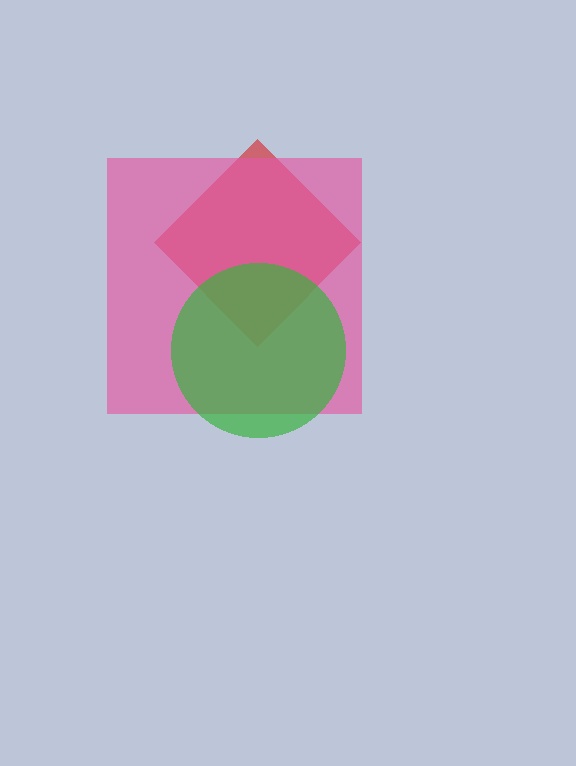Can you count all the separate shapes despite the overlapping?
Yes, there are 3 separate shapes.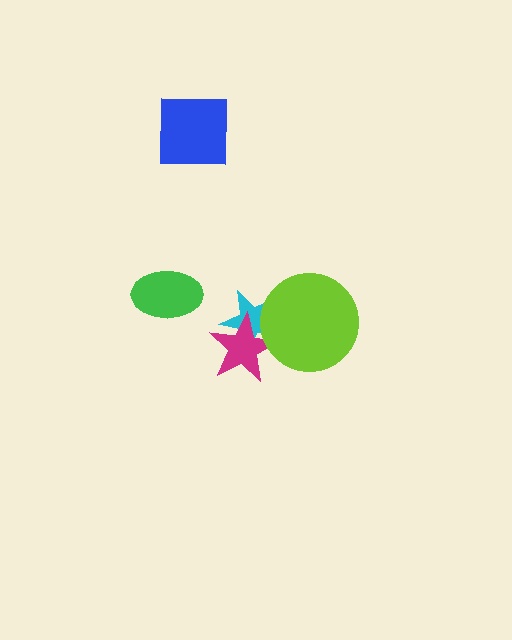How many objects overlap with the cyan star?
2 objects overlap with the cyan star.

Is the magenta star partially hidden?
Yes, it is partially covered by another shape.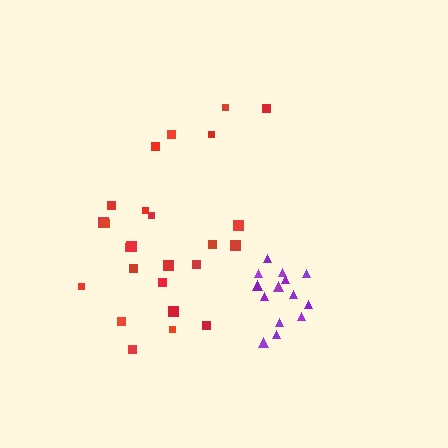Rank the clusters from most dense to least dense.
purple, red.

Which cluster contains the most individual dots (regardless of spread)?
Red (25).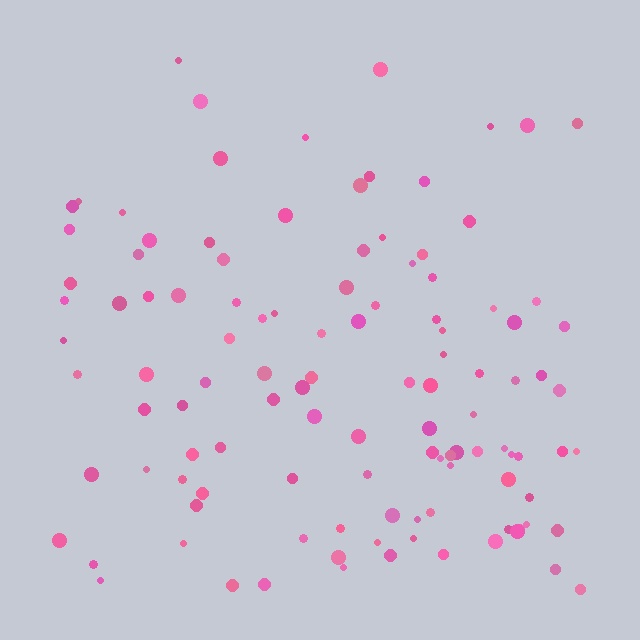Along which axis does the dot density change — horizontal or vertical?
Vertical.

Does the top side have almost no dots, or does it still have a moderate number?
Still a moderate number, just noticeably fewer than the bottom.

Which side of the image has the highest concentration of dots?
The bottom.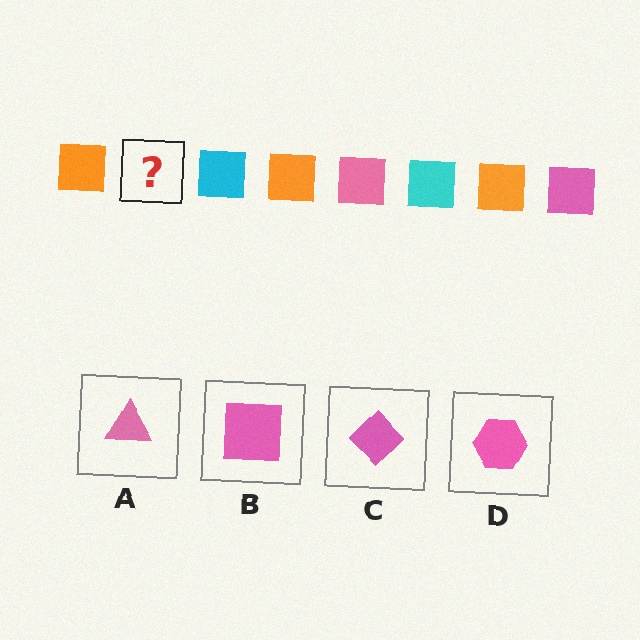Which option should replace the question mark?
Option B.